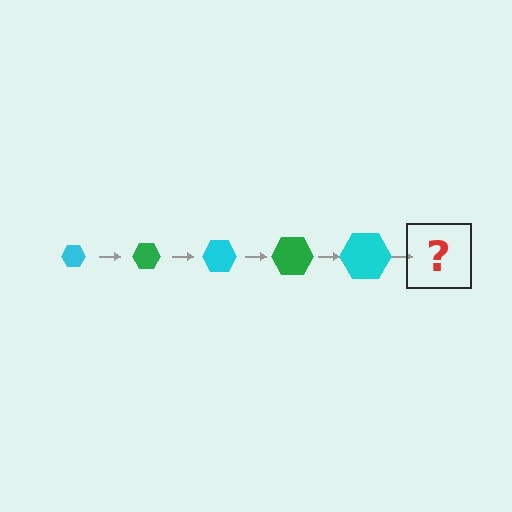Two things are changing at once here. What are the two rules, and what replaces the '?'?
The two rules are that the hexagon grows larger each step and the color cycles through cyan and green. The '?' should be a green hexagon, larger than the previous one.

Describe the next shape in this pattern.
It should be a green hexagon, larger than the previous one.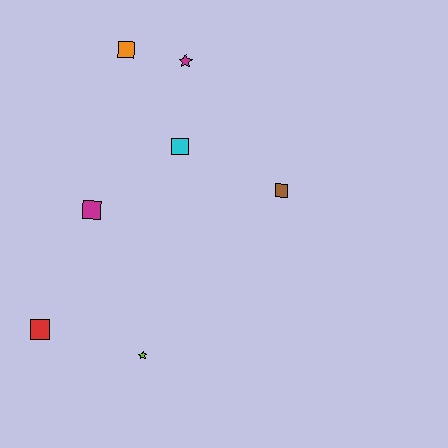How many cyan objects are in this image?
There is 1 cyan object.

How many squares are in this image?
There are 5 squares.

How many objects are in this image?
There are 7 objects.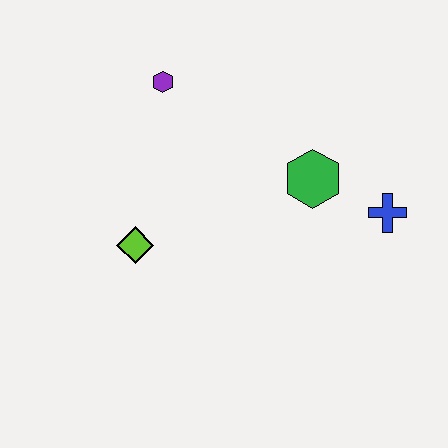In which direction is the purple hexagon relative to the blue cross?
The purple hexagon is to the left of the blue cross.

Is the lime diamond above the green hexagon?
No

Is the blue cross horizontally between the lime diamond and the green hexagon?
No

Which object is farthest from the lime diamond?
The blue cross is farthest from the lime diamond.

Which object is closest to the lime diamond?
The purple hexagon is closest to the lime diamond.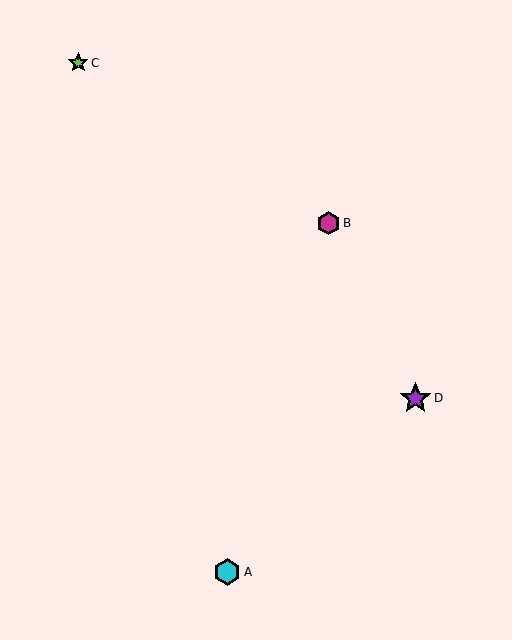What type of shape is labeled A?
Shape A is a cyan hexagon.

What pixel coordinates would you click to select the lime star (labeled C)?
Click at (78, 62) to select the lime star C.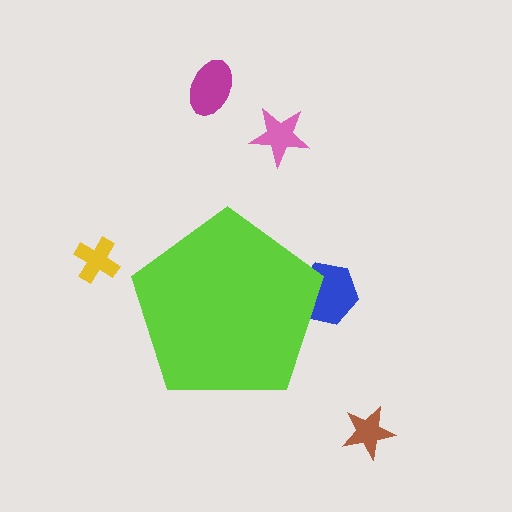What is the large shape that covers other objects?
A lime pentagon.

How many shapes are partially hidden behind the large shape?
1 shape is partially hidden.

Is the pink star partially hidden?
No, the pink star is fully visible.